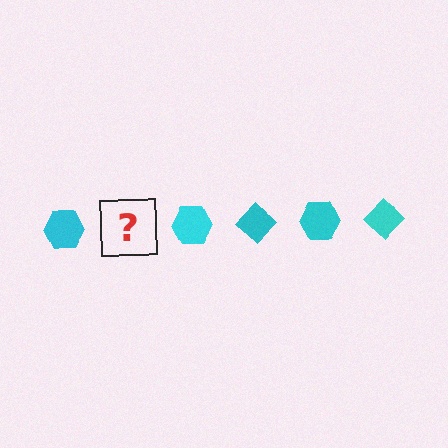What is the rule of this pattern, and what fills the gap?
The rule is that the pattern cycles through hexagon, diamond shapes in cyan. The gap should be filled with a cyan diamond.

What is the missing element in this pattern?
The missing element is a cyan diamond.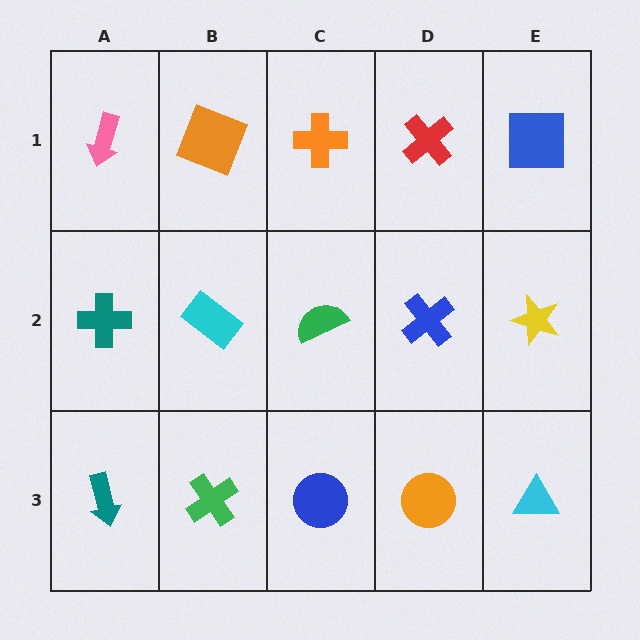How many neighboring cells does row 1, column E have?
2.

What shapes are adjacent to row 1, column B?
A cyan rectangle (row 2, column B), a pink arrow (row 1, column A), an orange cross (row 1, column C).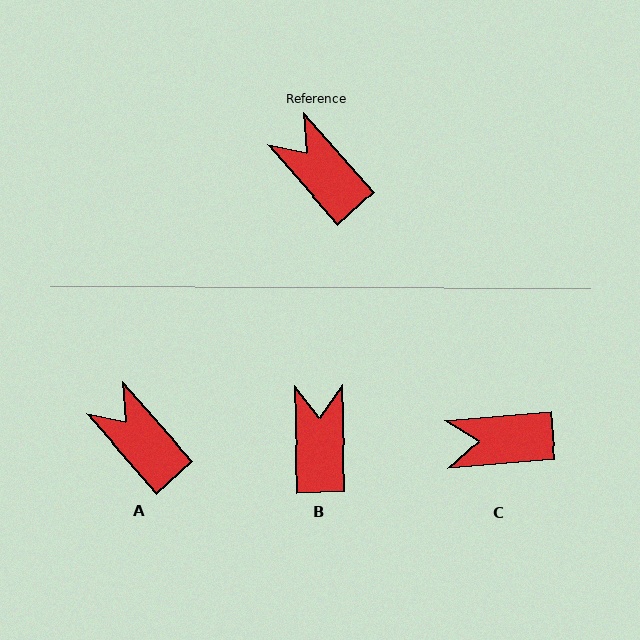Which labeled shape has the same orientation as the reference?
A.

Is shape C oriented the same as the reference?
No, it is off by about 53 degrees.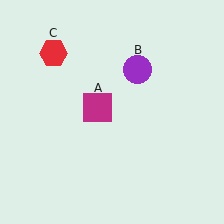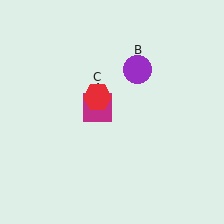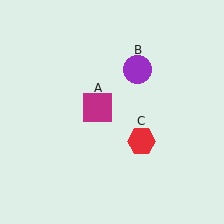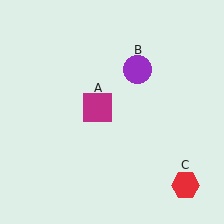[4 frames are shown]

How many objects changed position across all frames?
1 object changed position: red hexagon (object C).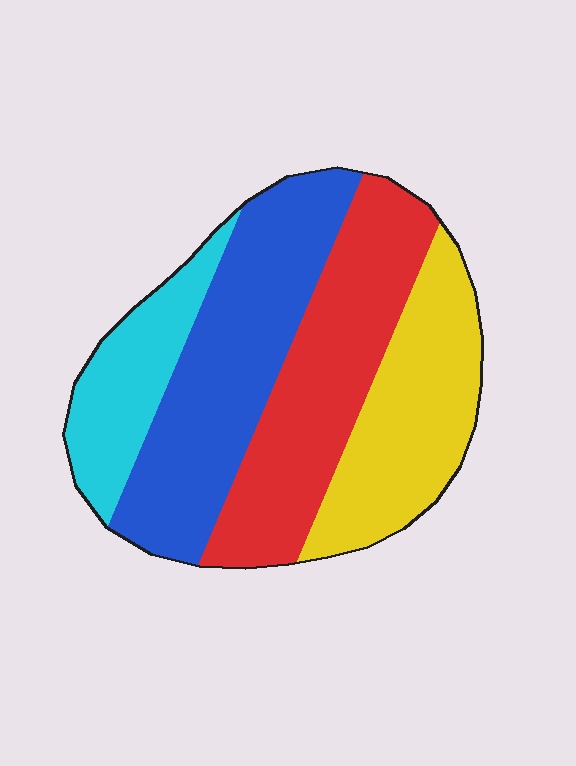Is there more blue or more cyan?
Blue.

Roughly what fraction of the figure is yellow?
Yellow takes up about one quarter (1/4) of the figure.